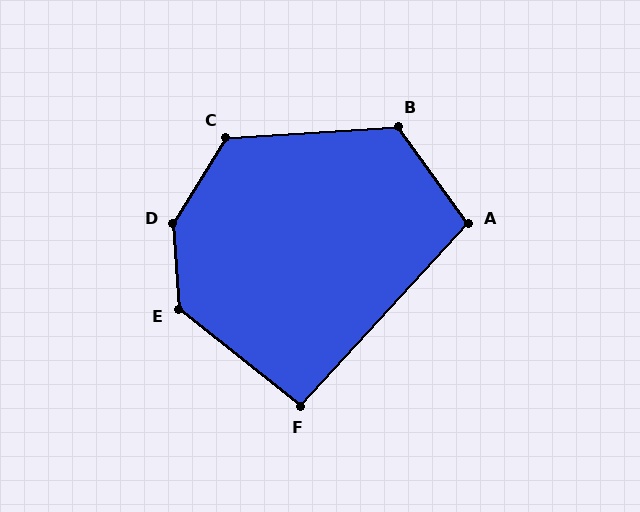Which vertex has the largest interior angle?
D, at approximately 144 degrees.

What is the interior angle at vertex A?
Approximately 102 degrees (obtuse).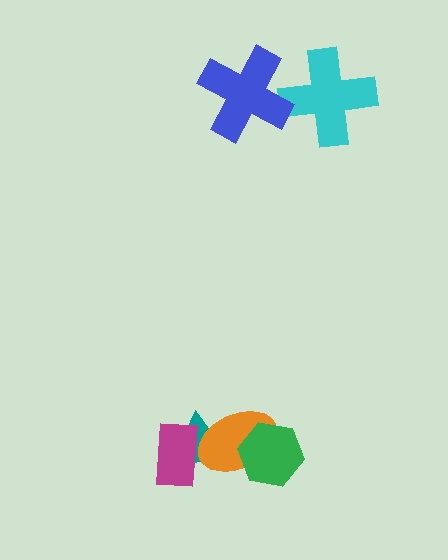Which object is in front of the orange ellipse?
The green hexagon is in front of the orange ellipse.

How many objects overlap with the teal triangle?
2 objects overlap with the teal triangle.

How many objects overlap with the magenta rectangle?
2 objects overlap with the magenta rectangle.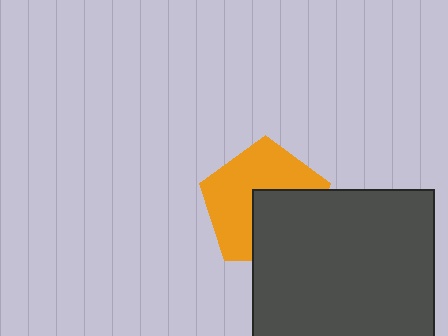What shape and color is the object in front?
The object in front is a dark gray square.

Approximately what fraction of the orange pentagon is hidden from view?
Roughly 41% of the orange pentagon is hidden behind the dark gray square.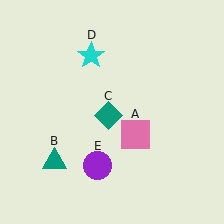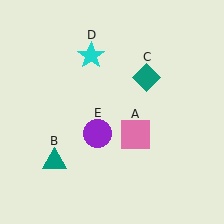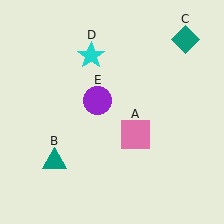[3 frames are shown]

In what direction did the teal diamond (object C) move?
The teal diamond (object C) moved up and to the right.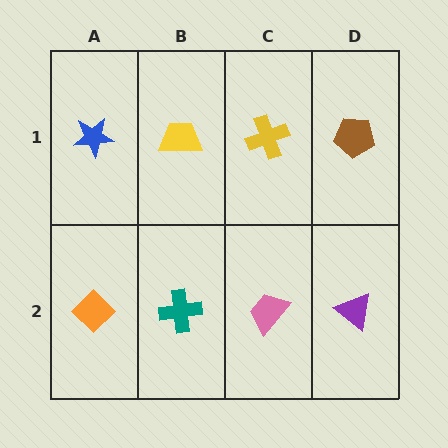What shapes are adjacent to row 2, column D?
A brown pentagon (row 1, column D), a pink trapezoid (row 2, column C).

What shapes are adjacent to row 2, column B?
A yellow trapezoid (row 1, column B), an orange diamond (row 2, column A), a pink trapezoid (row 2, column C).